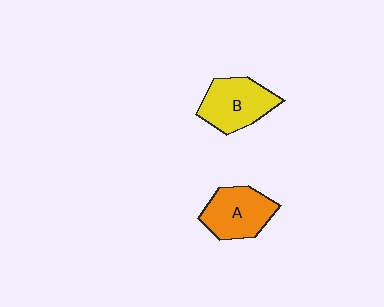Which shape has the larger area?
Shape B (yellow).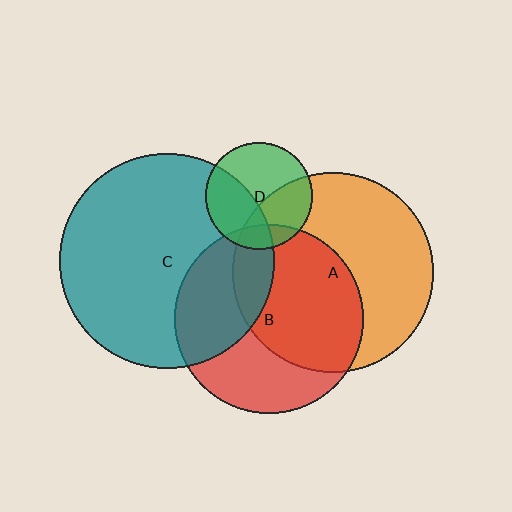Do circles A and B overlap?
Yes.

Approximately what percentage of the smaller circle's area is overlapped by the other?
Approximately 55%.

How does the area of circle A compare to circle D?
Approximately 3.5 times.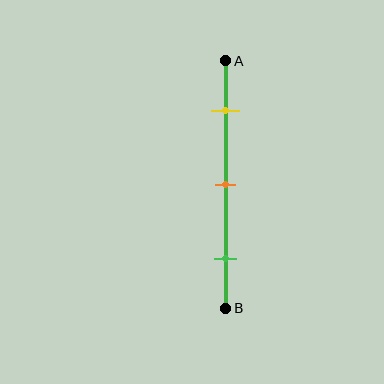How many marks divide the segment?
There are 3 marks dividing the segment.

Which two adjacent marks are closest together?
The yellow and orange marks are the closest adjacent pair.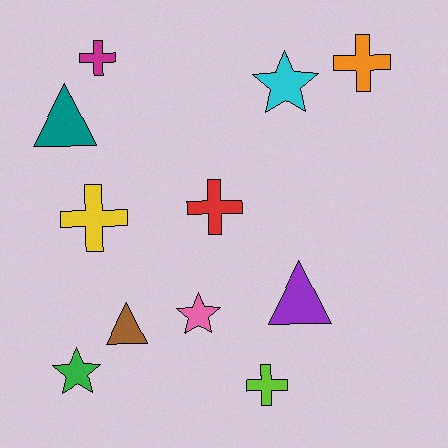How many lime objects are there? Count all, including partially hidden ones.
There is 1 lime object.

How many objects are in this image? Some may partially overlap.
There are 11 objects.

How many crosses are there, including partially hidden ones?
There are 5 crosses.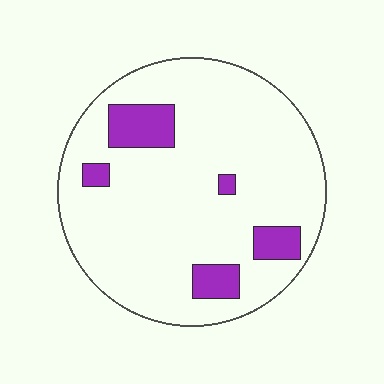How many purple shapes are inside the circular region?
5.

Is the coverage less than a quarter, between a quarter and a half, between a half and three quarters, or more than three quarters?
Less than a quarter.